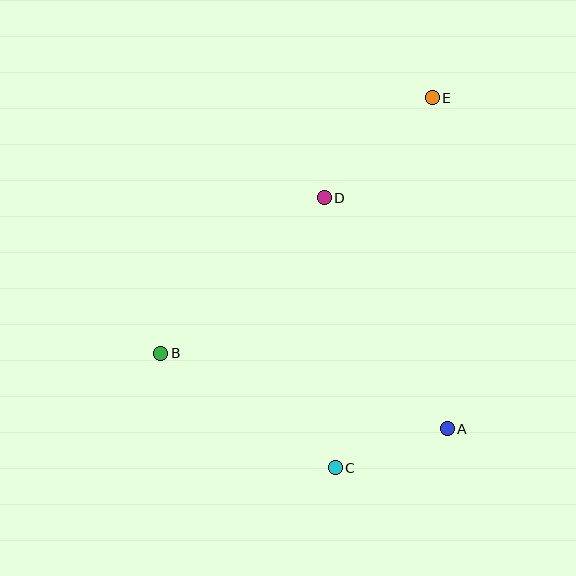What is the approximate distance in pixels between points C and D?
The distance between C and D is approximately 270 pixels.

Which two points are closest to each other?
Points A and C are closest to each other.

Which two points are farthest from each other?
Points C and E are farthest from each other.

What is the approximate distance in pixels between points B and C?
The distance between B and C is approximately 209 pixels.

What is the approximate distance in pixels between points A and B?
The distance between A and B is approximately 296 pixels.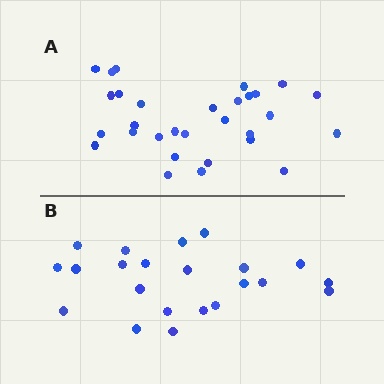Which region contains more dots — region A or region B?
Region A (the top region) has more dots.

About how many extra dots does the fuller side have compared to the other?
Region A has roughly 8 or so more dots than region B.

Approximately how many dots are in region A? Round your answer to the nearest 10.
About 30 dots.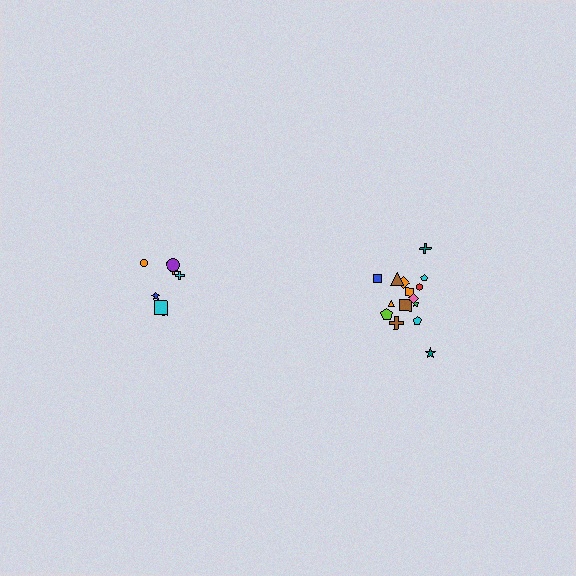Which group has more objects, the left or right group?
The right group.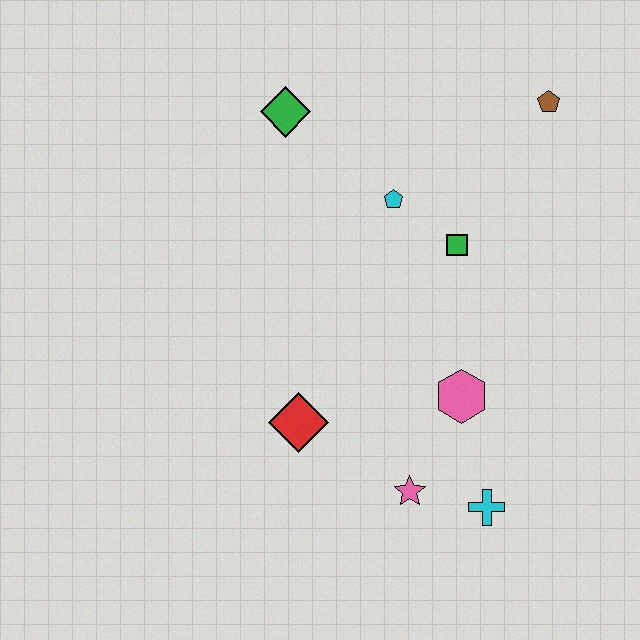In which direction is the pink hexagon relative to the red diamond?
The pink hexagon is to the right of the red diamond.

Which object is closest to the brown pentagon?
The green square is closest to the brown pentagon.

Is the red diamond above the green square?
No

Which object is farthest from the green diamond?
The cyan cross is farthest from the green diamond.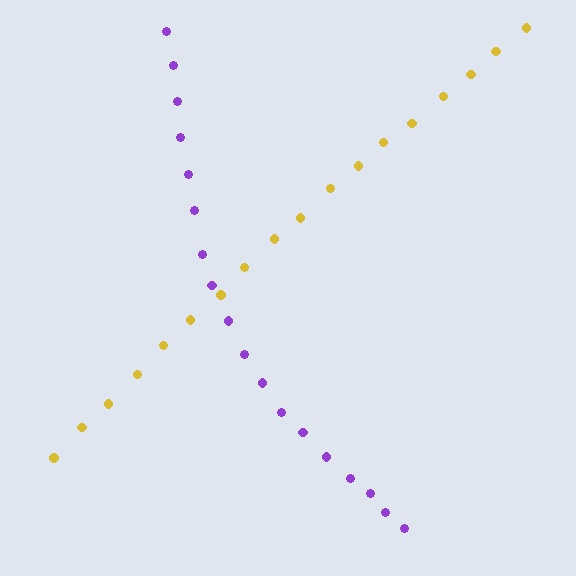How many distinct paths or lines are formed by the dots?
There are 2 distinct paths.